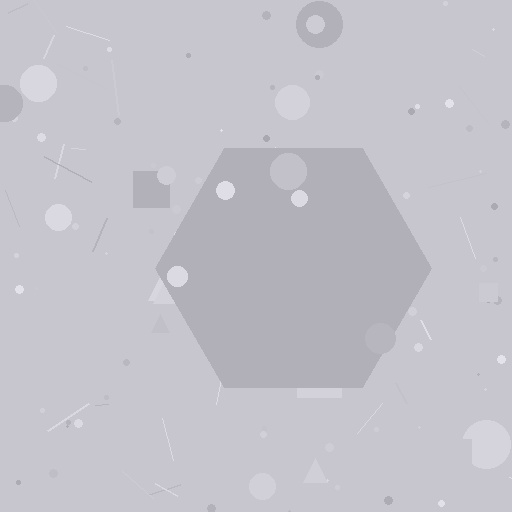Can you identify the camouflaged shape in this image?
The camouflaged shape is a hexagon.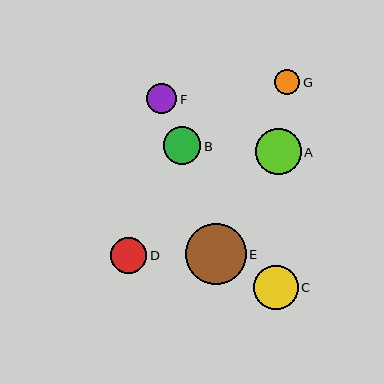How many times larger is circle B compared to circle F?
Circle B is approximately 1.2 times the size of circle F.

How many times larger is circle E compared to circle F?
Circle E is approximately 2.0 times the size of circle F.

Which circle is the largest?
Circle E is the largest with a size of approximately 61 pixels.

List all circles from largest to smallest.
From largest to smallest: E, A, C, B, D, F, G.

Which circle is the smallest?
Circle G is the smallest with a size of approximately 25 pixels.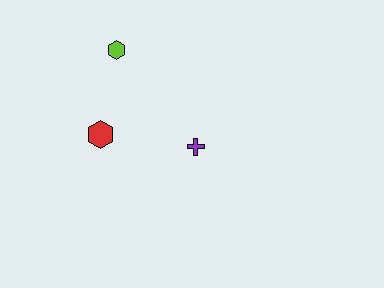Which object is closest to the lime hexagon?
The red hexagon is closest to the lime hexagon.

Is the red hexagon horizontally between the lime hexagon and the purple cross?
No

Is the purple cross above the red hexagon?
No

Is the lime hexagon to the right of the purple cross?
No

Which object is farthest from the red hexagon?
The purple cross is farthest from the red hexagon.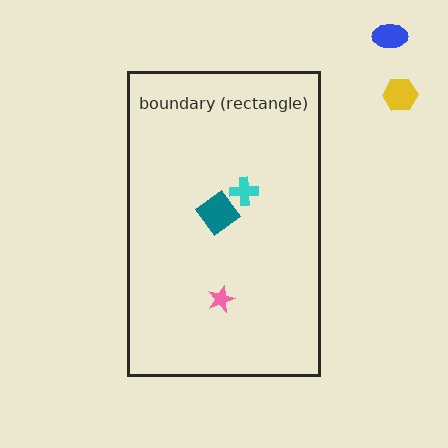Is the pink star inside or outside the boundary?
Inside.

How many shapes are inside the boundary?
3 inside, 2 outside.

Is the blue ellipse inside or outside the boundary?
Outside.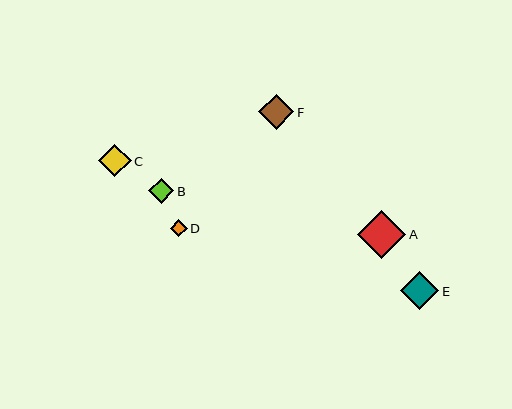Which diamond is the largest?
Diamond A is the largest with a size of approximately 48 pixels.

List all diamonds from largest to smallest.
From largest to smallest: A, E, F, C, B, D.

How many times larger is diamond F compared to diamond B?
Diamond F is approximately 1.4 times the size of diamond B.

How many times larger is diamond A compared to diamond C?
Diamond A is approximately 1.5 times the size of diamond C.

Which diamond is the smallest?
Diamond D is the smallest with a size of approximately 17 pixels.